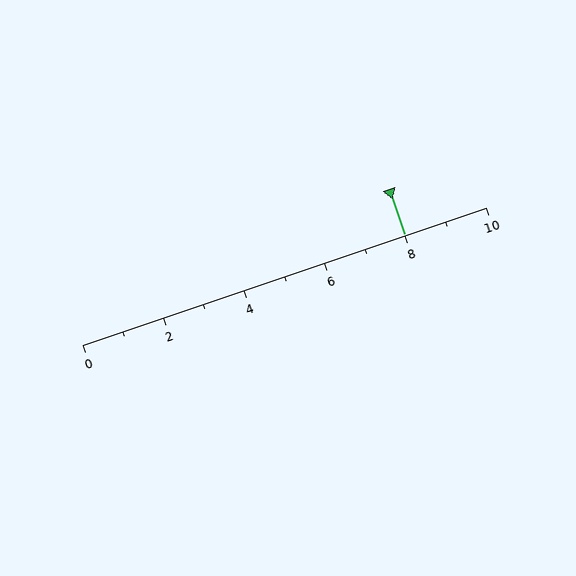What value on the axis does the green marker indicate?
The marker indicates approximately 8.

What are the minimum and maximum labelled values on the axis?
The axis runs from 0 to 10.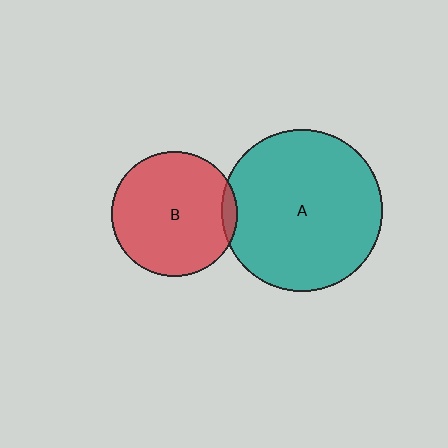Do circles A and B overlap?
Yes.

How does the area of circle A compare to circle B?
Approximately 1.6 times.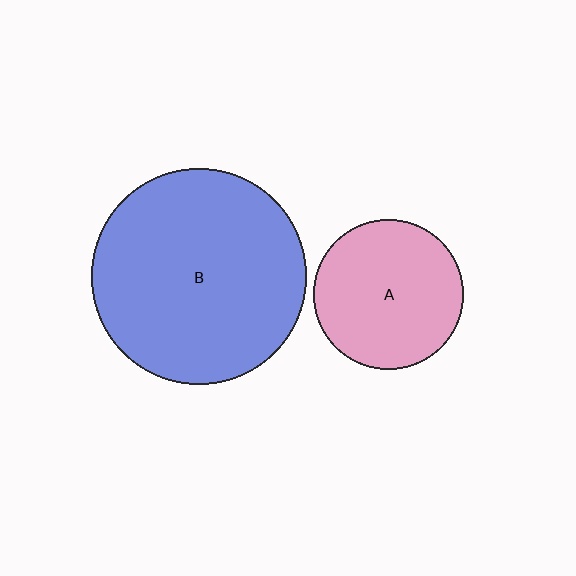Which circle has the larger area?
Circle B (blue).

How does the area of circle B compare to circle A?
Approximately 2.1 times.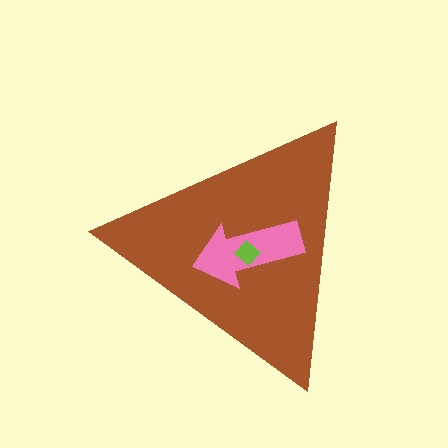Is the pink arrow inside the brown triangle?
Yes.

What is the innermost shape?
The lime diamond.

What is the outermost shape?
The brown triangle.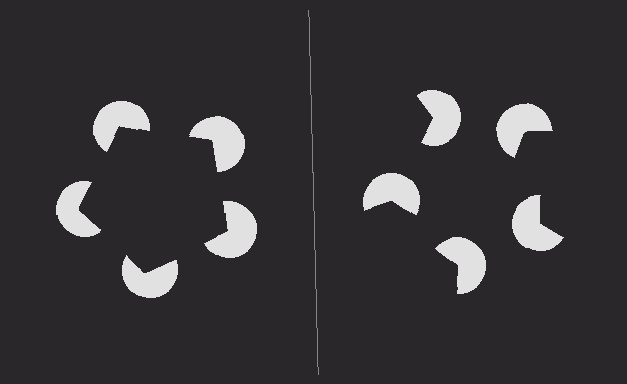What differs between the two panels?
The pac-man discs are positioned identically on both sides; only the wedge orientations differ. On the left they align to a pentagon; on the right they are misaligned.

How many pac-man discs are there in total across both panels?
10 — 5 on each side.